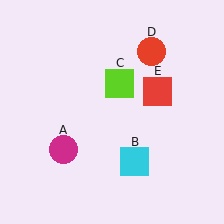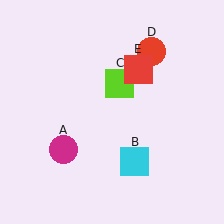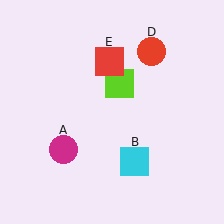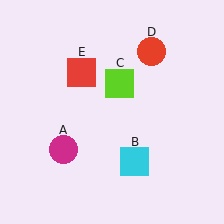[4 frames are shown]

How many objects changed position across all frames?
1 object changed position: red square (object E).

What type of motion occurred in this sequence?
The red square (object E) rotated counterclockwise around the center of the scene.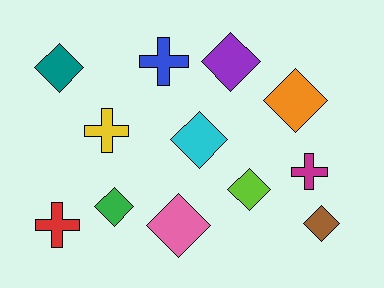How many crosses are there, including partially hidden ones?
There are 4 crosses.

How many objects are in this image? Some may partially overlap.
There are 12 objects.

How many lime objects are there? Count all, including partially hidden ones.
There is 1 lime object.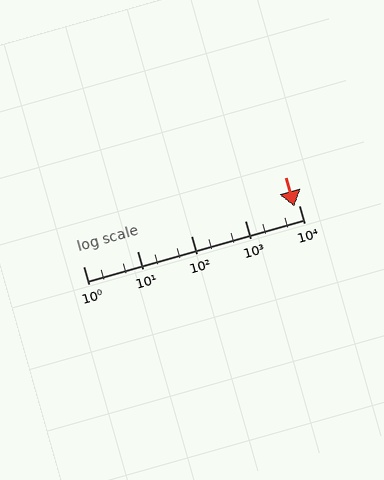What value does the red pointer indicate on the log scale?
The pointer indicates approximately 8300.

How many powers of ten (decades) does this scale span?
The scale spans 4 decades, from 1 to 10000.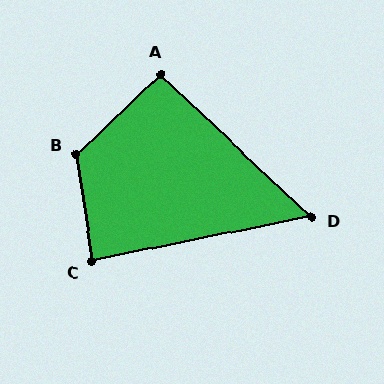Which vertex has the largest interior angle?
B, at approximately 125 degrees.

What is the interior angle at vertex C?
Approximately 87 degrees (approximately right).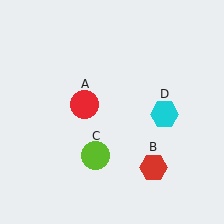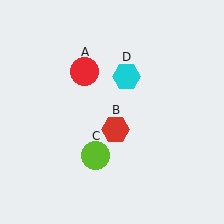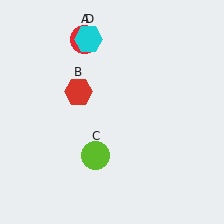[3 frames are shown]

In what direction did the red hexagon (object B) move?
The red hexagon (object B) moved up and to the left.